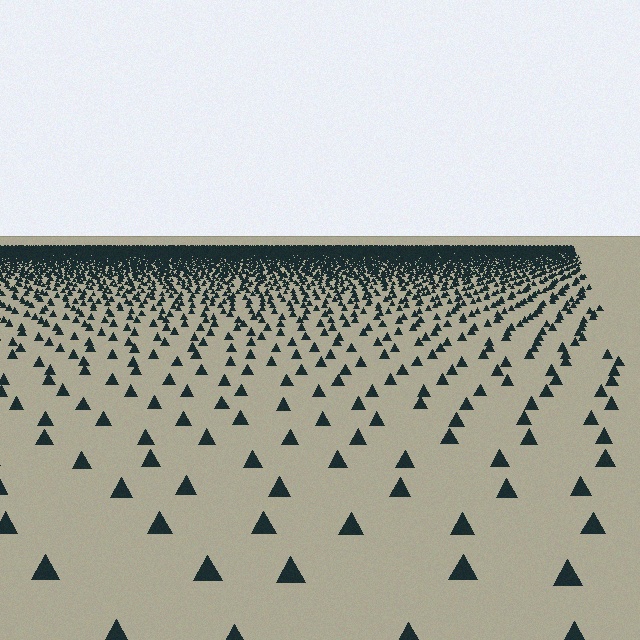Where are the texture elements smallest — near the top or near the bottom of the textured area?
Near the top.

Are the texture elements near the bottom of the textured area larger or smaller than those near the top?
Larger. Near the bottom, elements are closer to the viewer and appear at a bigger on-screen size.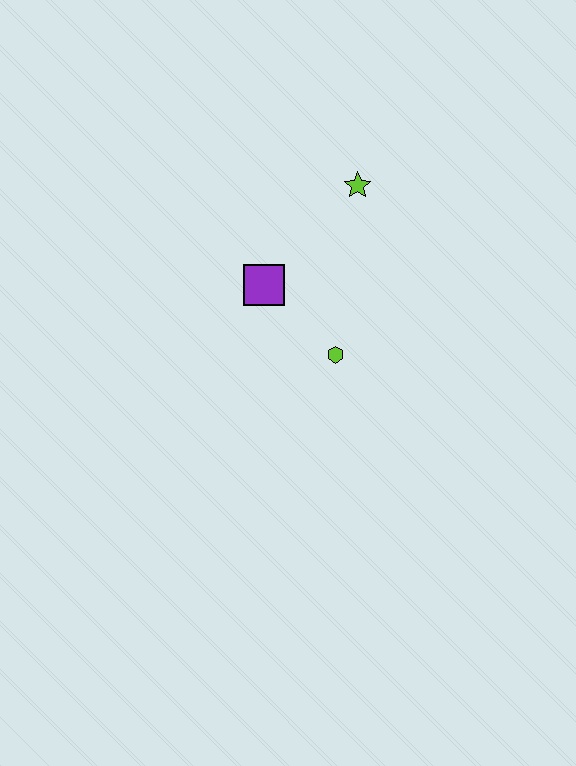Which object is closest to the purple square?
The lime hexagon is closest to the purple square.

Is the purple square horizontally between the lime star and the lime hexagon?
No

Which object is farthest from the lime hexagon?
The lime star is farthest from the lime hexagon.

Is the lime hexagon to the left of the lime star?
Yes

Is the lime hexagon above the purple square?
No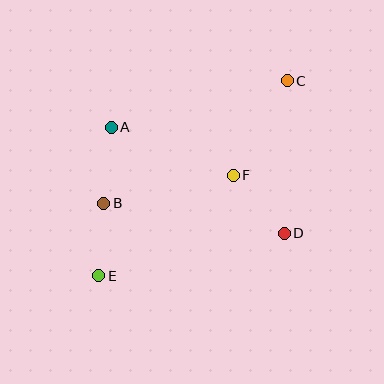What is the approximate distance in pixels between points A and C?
The distance between A and C is approximately 182 pixels.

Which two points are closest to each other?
Points B and E are closest to each other.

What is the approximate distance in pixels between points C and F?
The distance between C and F is approximately 109 pixels.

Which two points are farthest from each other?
Points C and E are farthest from each other.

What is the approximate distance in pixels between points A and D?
The distance between A and D is approximately 203 pixels.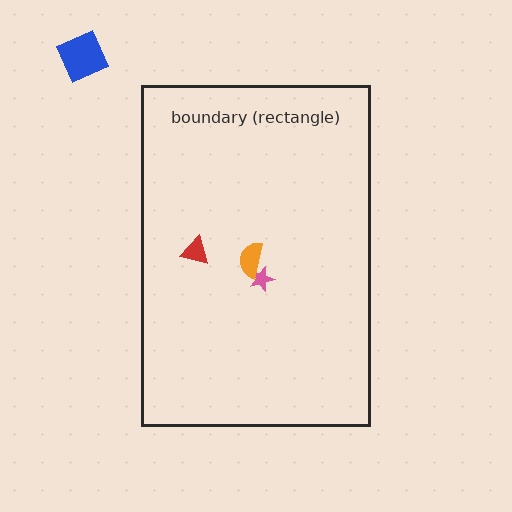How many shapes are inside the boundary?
3 inside, 1 outside.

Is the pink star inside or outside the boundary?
Inside.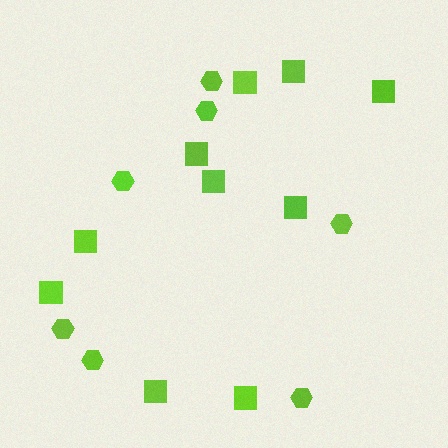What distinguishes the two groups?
There are 2 groups: one group of squares (10) and one group of hexagons (7).